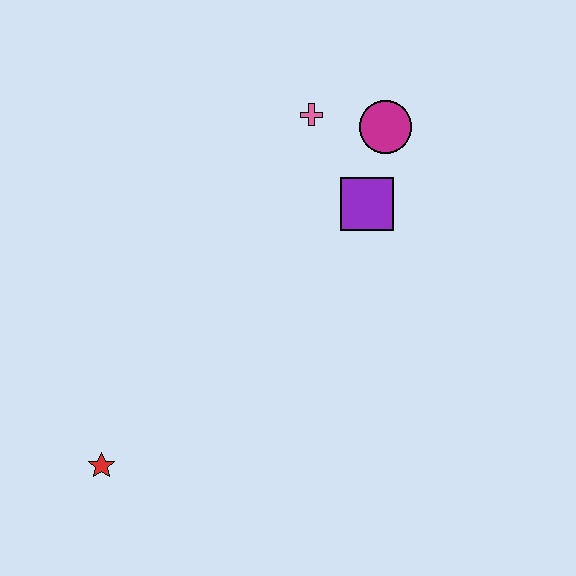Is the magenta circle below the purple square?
No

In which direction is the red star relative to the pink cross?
The red star is below the pink cross.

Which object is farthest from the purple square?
The red star is farthest from the purple square.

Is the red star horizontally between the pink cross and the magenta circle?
No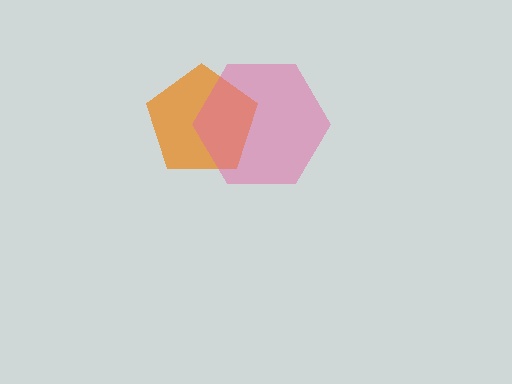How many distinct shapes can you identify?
There are 2 distinct shapes: an orange pentagon, a pink hexagon.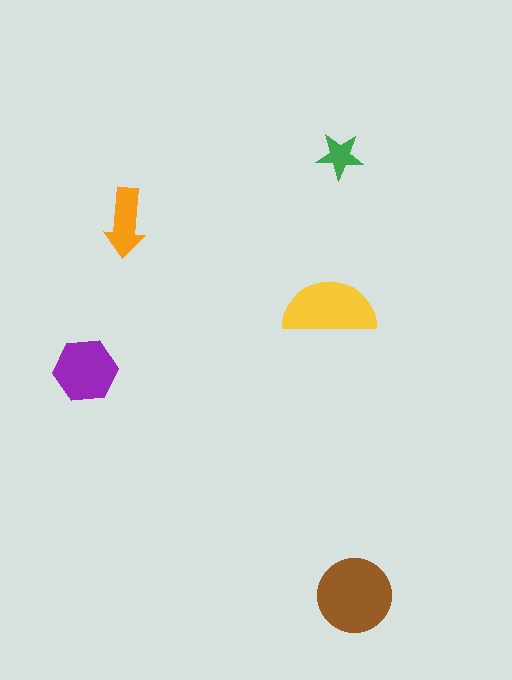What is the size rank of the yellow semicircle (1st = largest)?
2nd.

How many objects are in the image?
There are 5 objects in the image.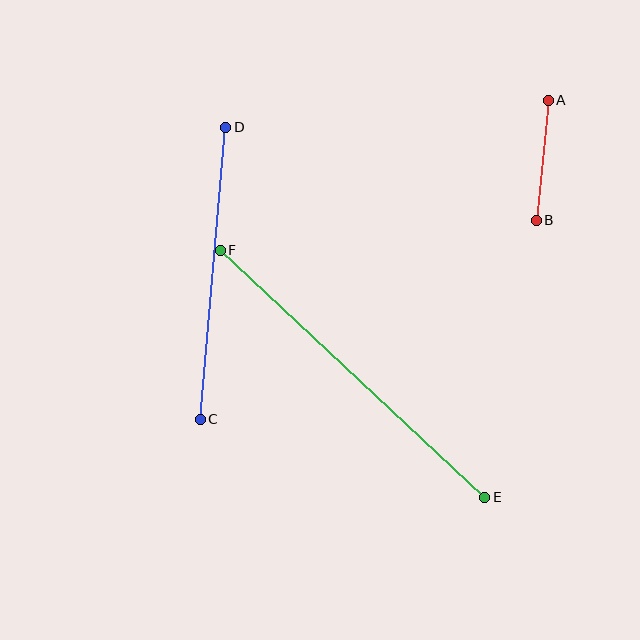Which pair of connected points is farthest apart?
Points E and F are farthest apart.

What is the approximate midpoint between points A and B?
The midpoint is at approximately (542, 160) pixels.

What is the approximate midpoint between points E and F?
The midpoint is at approximately (353, 374) pixels.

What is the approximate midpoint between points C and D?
The midpoint is at approximately (213, 273) pixels.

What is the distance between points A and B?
The distance is approximately 121 pixels.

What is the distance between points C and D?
The distance is approximately 293 pixels.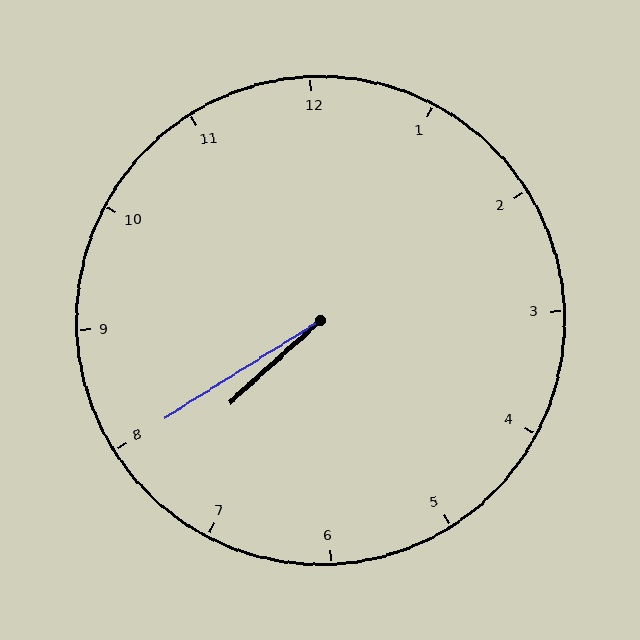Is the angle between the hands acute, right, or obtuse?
It is acute.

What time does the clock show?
7:40.